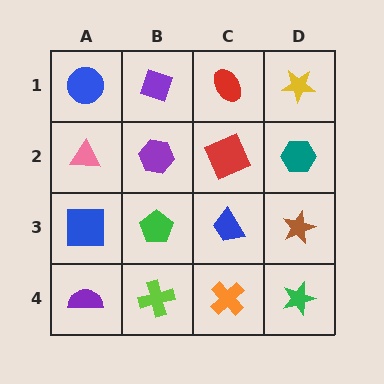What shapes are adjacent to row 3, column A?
A pink triangle (row 2, column A), a purple semicircle (row 4, column A), a green pentagon (row 3, column B).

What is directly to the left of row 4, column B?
A purple semicircle.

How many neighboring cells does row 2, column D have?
3.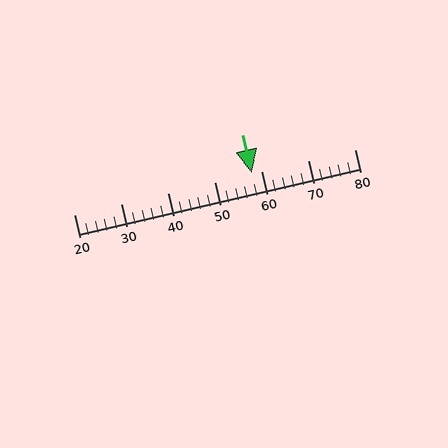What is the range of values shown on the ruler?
The ruler shows values from 20 to 80.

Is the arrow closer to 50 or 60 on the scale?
The arrow is closer to 60.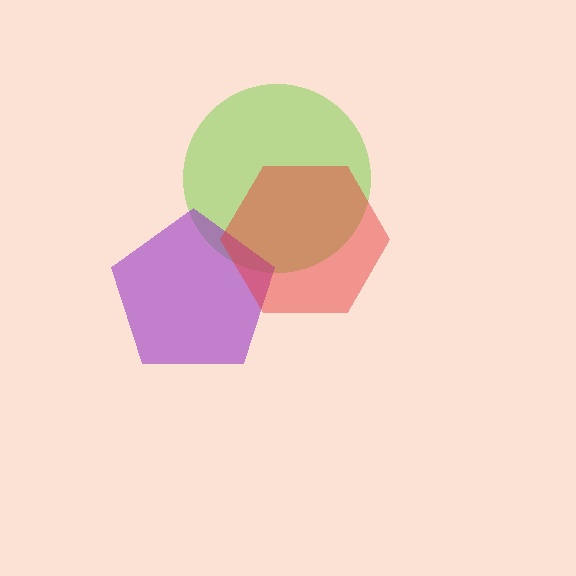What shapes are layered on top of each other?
The layered shapes are: a lime circle, a purple pentagon, a red hexagon.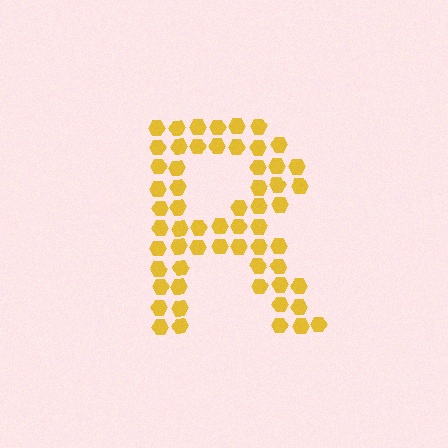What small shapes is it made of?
It is made of small hexagons.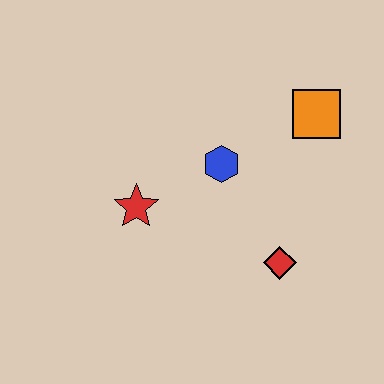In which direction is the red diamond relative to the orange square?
The red diamond is below the orange square.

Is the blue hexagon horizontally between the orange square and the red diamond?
No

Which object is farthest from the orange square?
The red star is farthest from the orange square.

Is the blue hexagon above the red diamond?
Yes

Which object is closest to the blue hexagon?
The red star is closest to the blue hexagon.